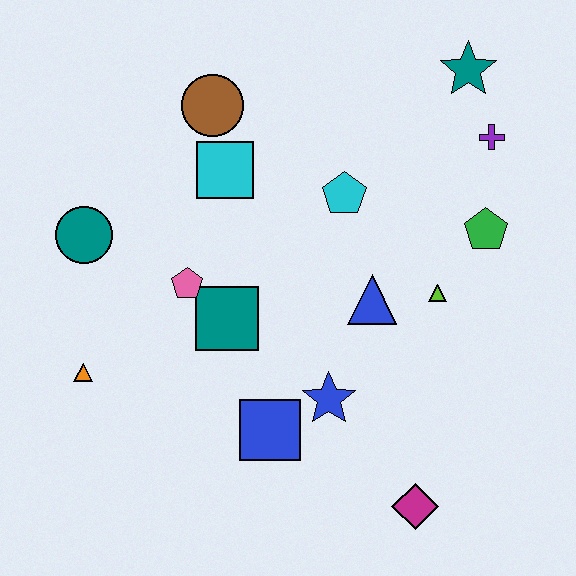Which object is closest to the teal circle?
The pink pentagon is closest to the teal circle.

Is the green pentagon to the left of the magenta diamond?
No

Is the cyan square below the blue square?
No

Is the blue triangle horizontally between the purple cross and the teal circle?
Yes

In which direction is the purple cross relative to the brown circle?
The purple cross is to the right of the brown circle.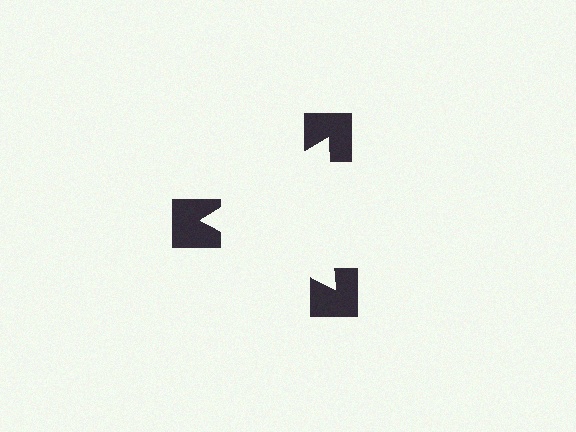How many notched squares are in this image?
There are 3 — one at each vertex of the illusory triangle.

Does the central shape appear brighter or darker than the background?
It typically appears slightly brighter than the background, even though no actual brightness change is drawn.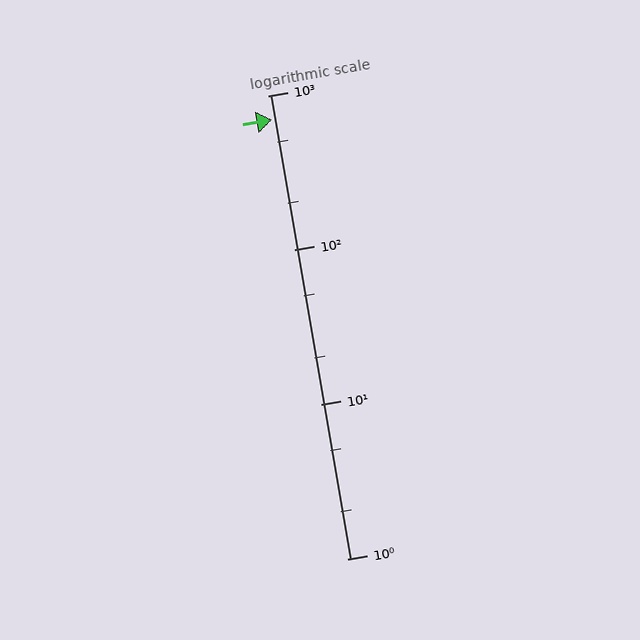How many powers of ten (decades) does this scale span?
The scale spans 3 decades, from 1 to 1000.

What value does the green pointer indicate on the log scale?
The pointer indicates approximately 700.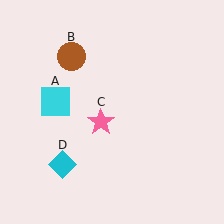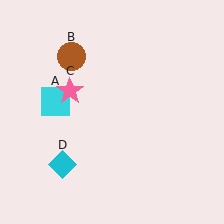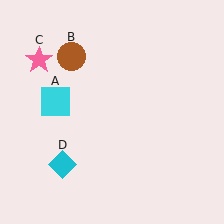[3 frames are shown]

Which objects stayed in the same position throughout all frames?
Cyan square (object A) and brown circle (object B) and cyan diamond (object D) remained stationary.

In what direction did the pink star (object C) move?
The pink star (object C) moved up and to the left.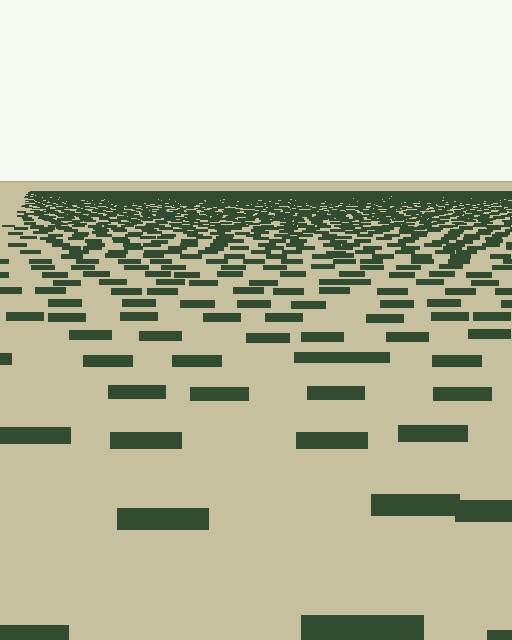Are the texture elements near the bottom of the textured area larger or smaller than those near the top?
Larger. Near the bottom, elements are closer to the viewer and appear at a bigger on-screen size.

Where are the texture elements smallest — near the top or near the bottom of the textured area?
Near the top.